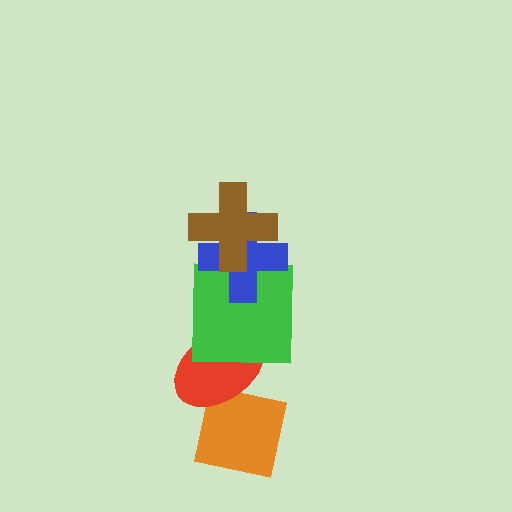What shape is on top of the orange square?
The red ellipse is on top of the orange square.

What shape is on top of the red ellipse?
The green square is on top of the red ellipse.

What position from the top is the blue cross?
The blue cross is 2nd from the top.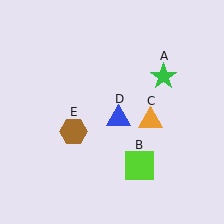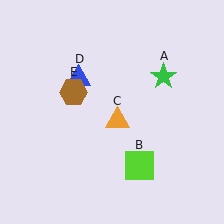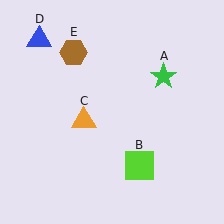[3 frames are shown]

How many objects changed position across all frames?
3 objects changed position: orange triangle (object C), blue triangle (object D), brown hexagon (object E).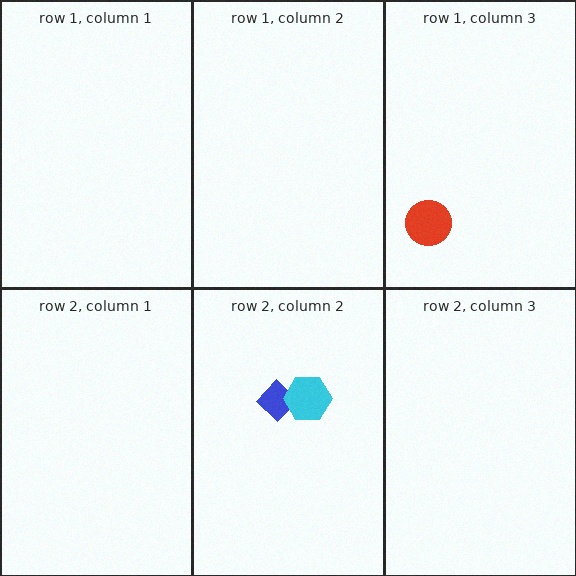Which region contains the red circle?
The row 1, column 3 region.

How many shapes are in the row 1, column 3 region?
1.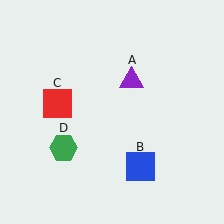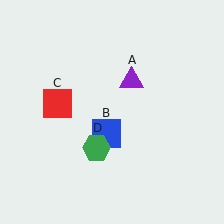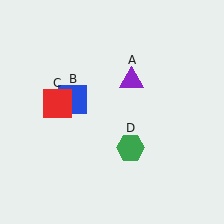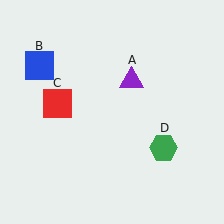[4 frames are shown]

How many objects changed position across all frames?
2 objects changed position: blue square (object B), green hexagon (object D).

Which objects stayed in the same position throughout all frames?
Purple triangle (object A) and red square (object C) remained stationary.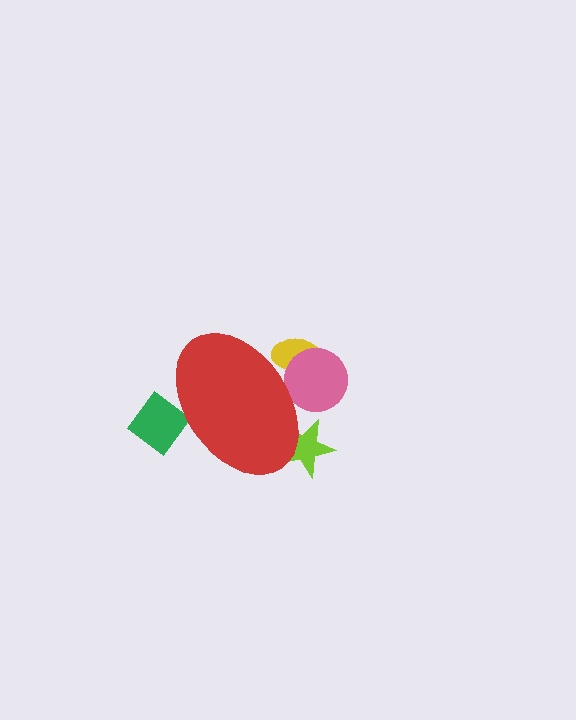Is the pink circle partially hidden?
Yes, the pink circle is partially hidden behind the red ellipse.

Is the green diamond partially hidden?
Yes, the green diamond is partially hidden behind the red ellipse.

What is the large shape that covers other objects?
A red ellipse.